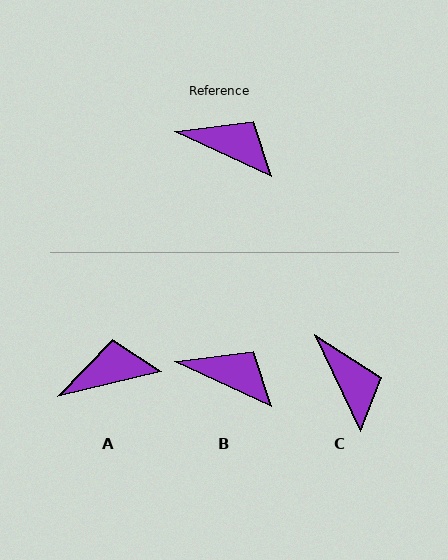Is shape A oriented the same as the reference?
No, it is off by about 38 degrees.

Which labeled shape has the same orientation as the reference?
B.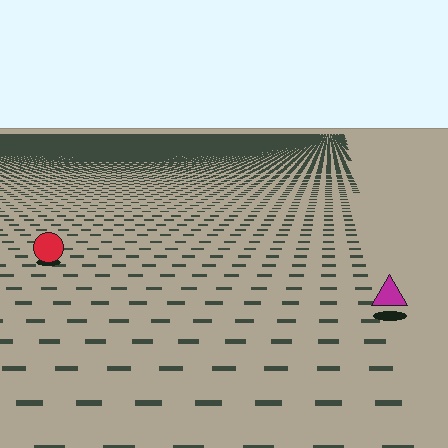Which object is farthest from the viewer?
The red circle is farthest from the viewer. It appears smaller and the ground texture around it is denser.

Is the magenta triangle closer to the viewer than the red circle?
Yes. The magenta triangle is closer — you can tell from the texture gradient: the ground texture is coarser near it.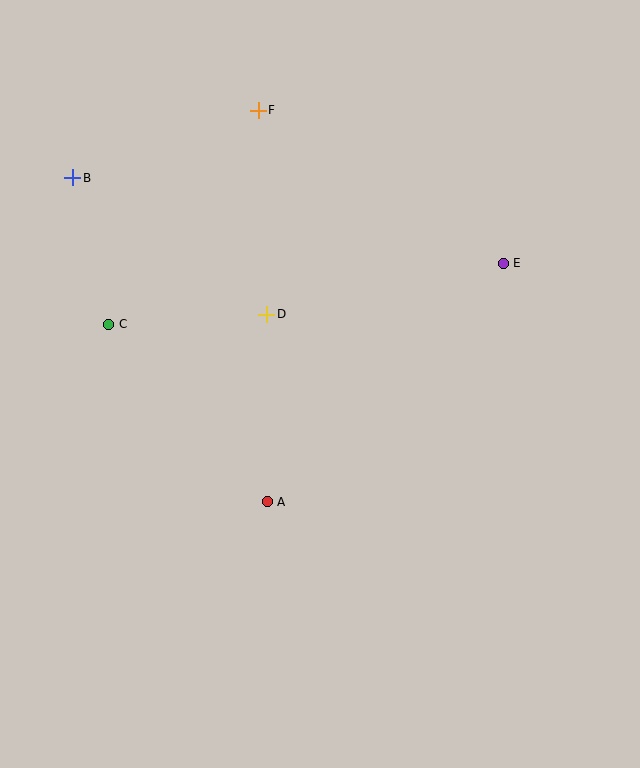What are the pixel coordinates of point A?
Point A is at (267, 502).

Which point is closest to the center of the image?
Point D at (267, 314) is closest to the center.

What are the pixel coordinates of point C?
Point C is at (109, 324).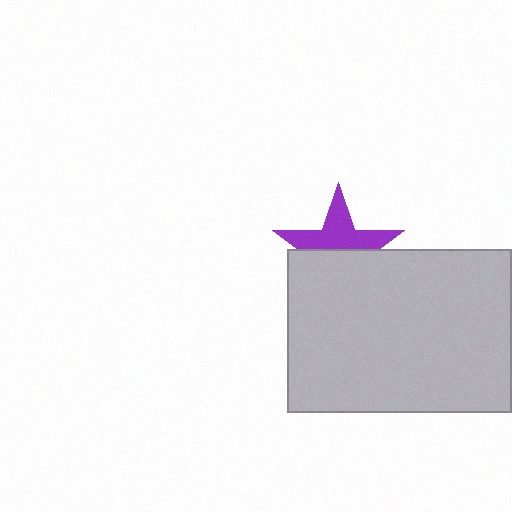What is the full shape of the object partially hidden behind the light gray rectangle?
The partially hidden object is a purple star.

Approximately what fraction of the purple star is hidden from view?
Roughly 49% of the purple star is hidden behind the light gray rectangle.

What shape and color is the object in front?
The object in front is a light gray rectangle.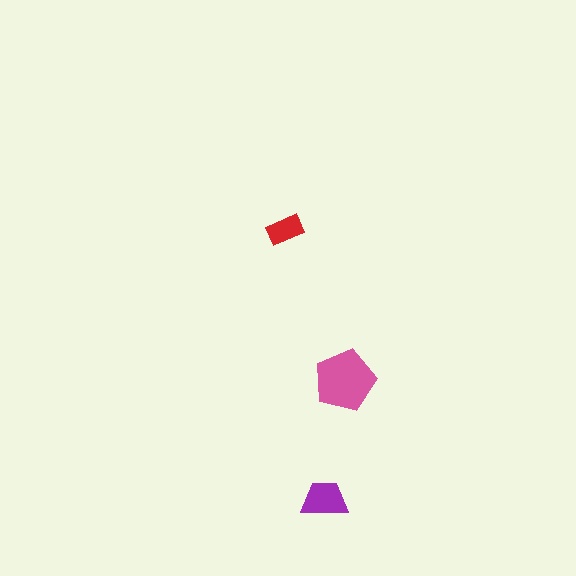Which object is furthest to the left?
The red rectangle is leftmost.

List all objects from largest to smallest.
The pink pentagon, the purple trapezoid, the red rectangle.